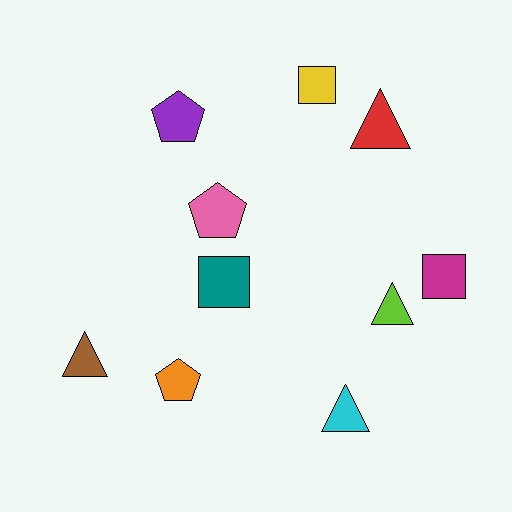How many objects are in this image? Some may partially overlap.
There are 10 objects.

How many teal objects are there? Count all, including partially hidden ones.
There is 1 teal object.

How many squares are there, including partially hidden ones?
There are 3 squares.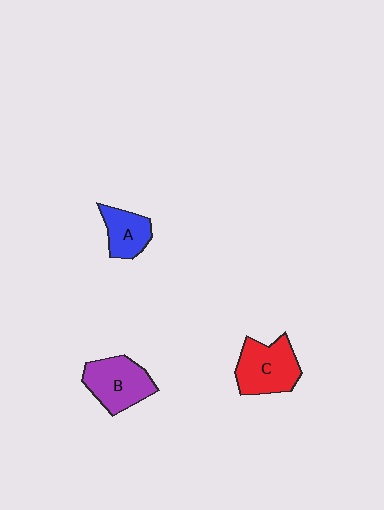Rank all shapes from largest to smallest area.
From largest to smallest: C (red), B (purple), A (blue).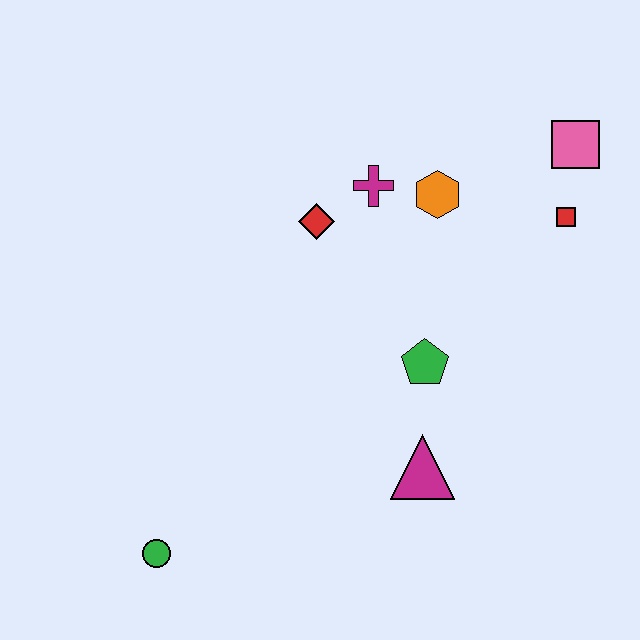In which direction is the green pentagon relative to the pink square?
The green pentagon is below the pink square.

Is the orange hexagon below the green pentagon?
No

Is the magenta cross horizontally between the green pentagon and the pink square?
No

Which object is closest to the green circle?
The magenta triangle is closest to the green circle.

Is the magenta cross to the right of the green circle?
Yes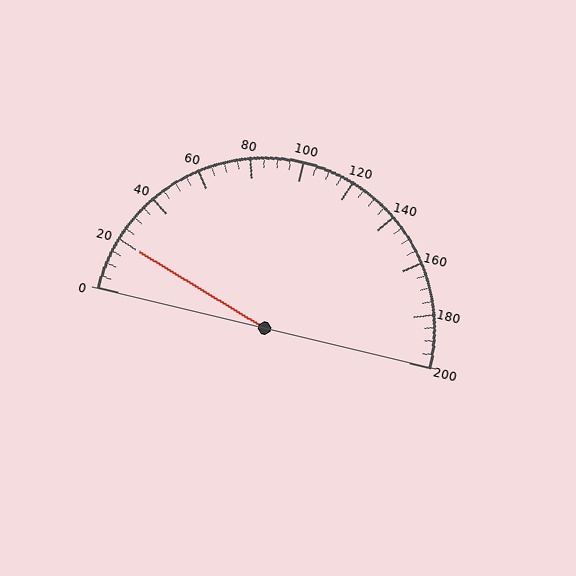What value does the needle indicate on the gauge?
The needle indicates approximately 20.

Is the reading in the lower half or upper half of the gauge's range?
The reading is in the lower half of the range (0 to 200).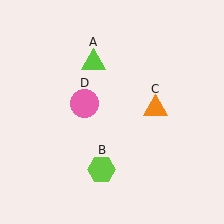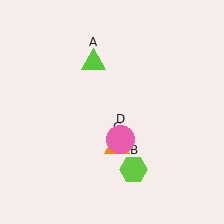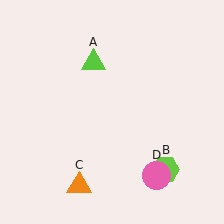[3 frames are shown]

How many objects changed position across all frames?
3 objects changed position: lime hexagon (object B), orange triangle (object C), pink circle (object D).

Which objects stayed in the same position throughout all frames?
Lime triangle (object A) remained stationary.